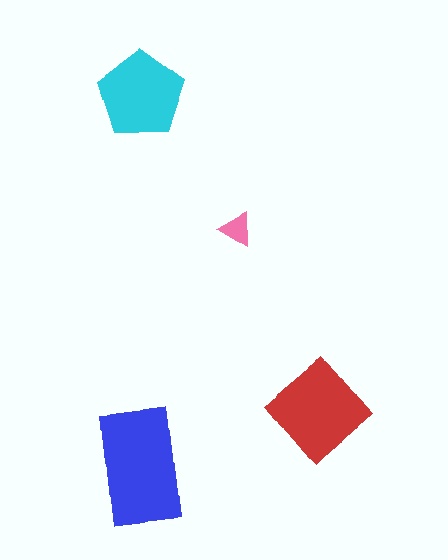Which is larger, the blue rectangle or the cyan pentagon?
The blue rectangle.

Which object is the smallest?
The pink triangle.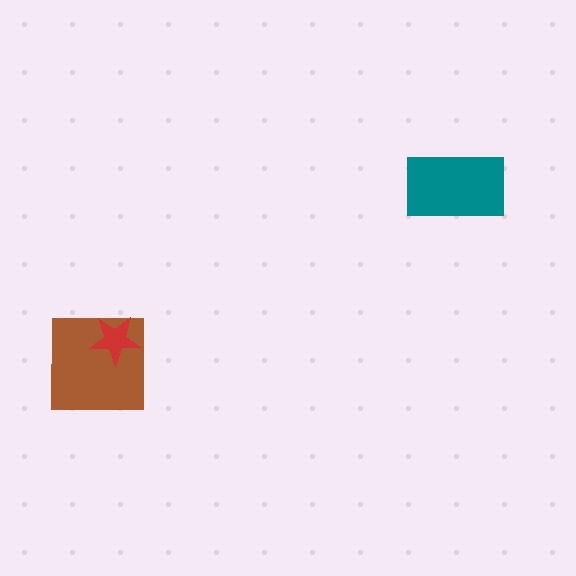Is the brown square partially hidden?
Yes, it is partially covered by another shape.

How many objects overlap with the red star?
1 object overlaps with the red star.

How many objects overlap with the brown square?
1 object overlaps with the brown square.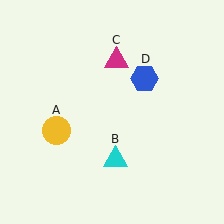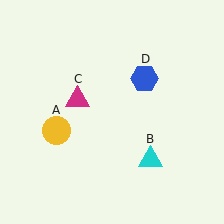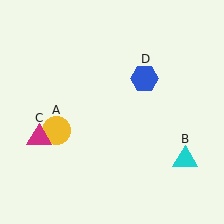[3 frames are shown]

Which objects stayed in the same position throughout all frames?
Yellow circle (object A) and blue hexagon (object D) remained stationary.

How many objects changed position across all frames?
2 objects changed position: cyan triangle (object B), magenta triangle (object C).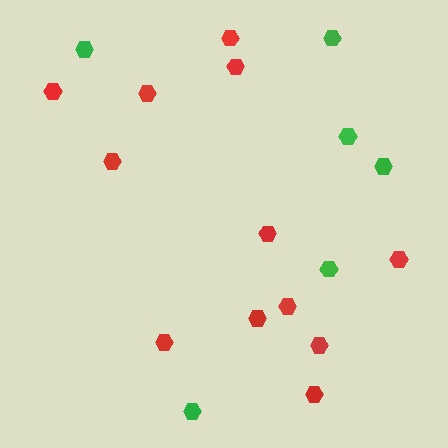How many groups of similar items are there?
There are 2 groups: one group of red hexagons (12) and one group of green hexagons (6).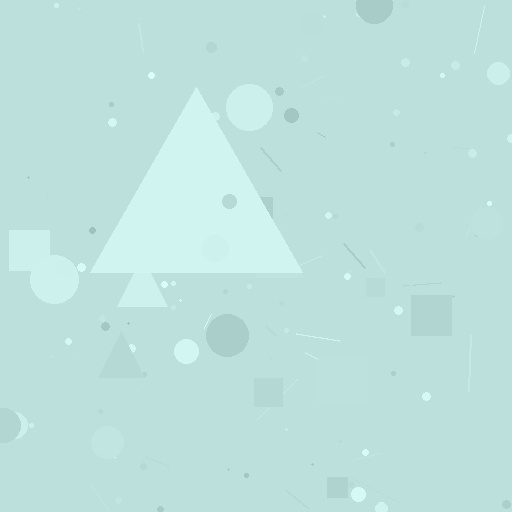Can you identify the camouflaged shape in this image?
The camouflaged shape is a triangle.